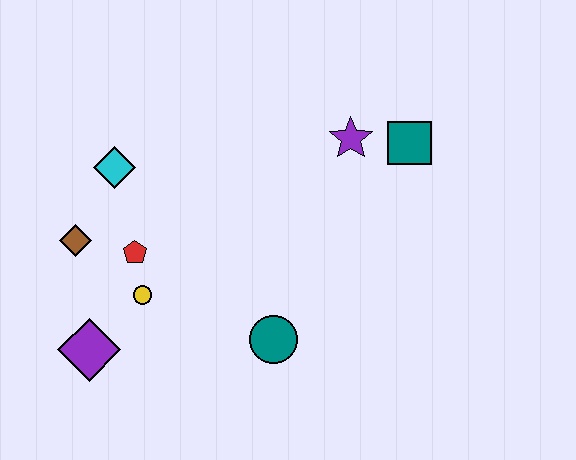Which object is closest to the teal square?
The purple star is closest to the teal square.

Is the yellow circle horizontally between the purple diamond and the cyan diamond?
No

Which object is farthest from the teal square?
The purple diamond is farthest from the teal square.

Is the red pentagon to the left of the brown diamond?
No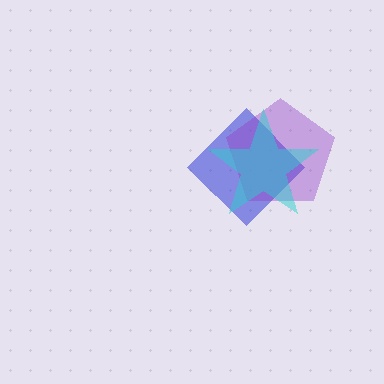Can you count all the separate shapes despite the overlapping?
Yes, there are 3 separate shapes.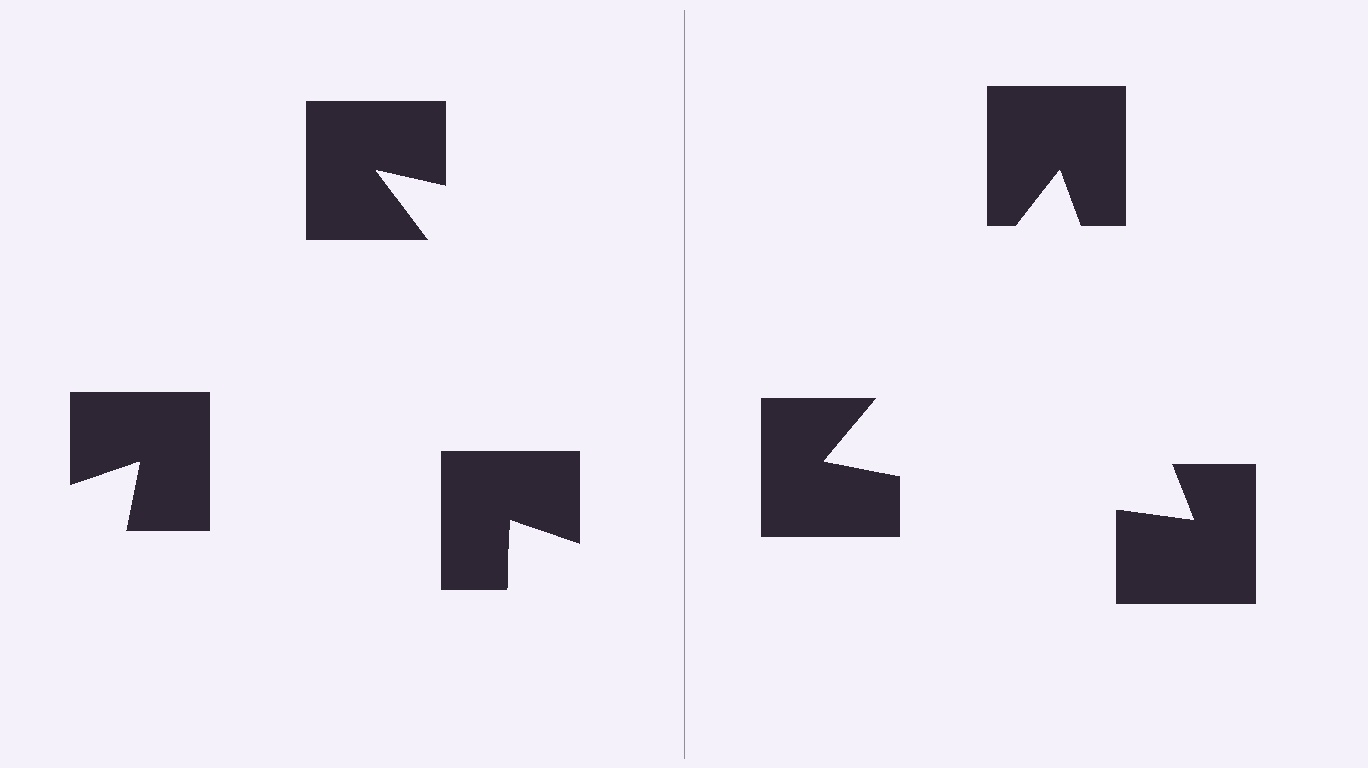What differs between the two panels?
The notched squares are positioned identically on both sides; only the wedge orientations differ. On the right they align to a triangle; on the left they are misaligned.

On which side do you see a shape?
An illusory triangle appears on the right side. On the left side the wedge cuts are rotated, so no coherent shape forms.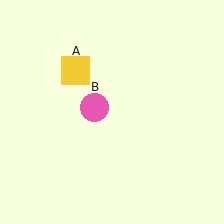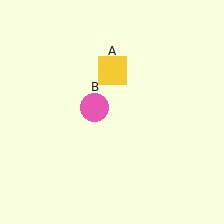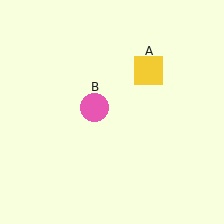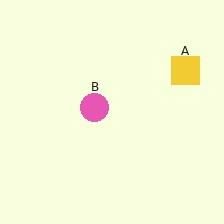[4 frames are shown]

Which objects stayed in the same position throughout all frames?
Pink circle (object B) remained stationary.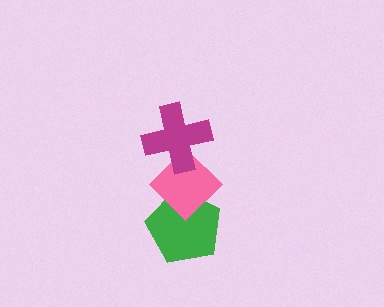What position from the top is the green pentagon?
The green pentagon is 3rd from the top.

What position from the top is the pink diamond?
The pink diamond is 2nd from the top.